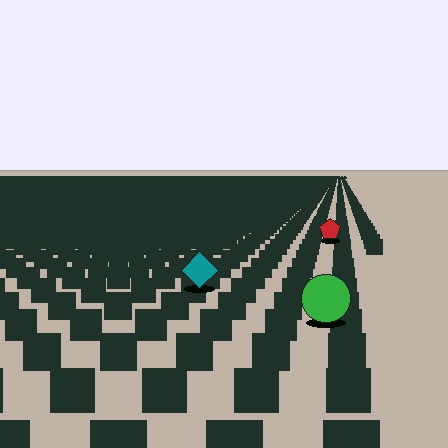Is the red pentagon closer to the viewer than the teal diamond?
No. The teal diamond is closer — you can tell from the texture gradient: the ground texture is coarser near it.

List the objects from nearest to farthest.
From nearest to farthest: the green circle, the teal diamond, the red pentagon.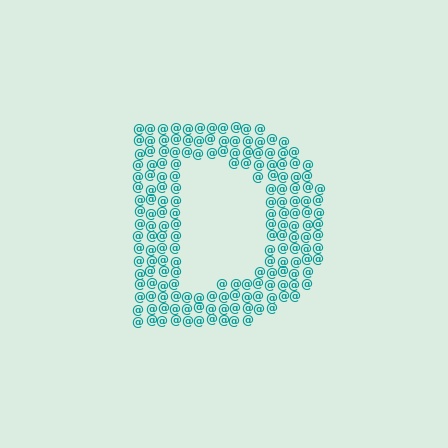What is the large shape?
The large shape is the letter D.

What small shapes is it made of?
It is made of small at signs.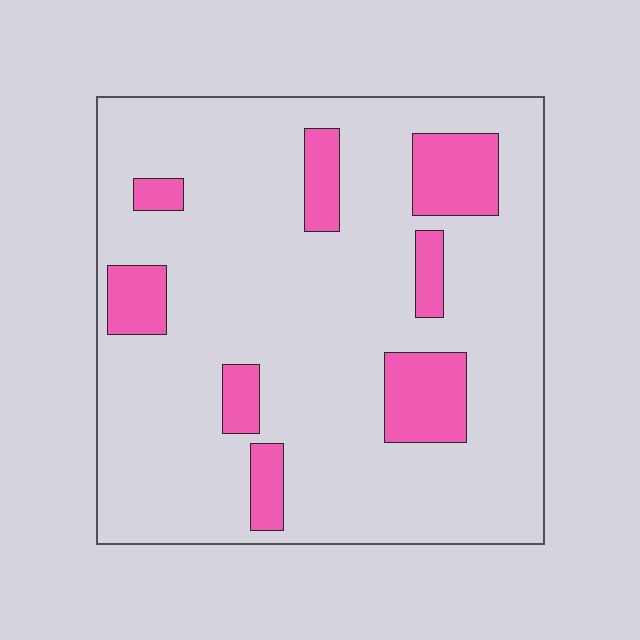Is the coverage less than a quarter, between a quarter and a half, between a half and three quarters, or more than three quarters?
Less than a quarter.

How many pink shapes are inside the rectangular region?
8.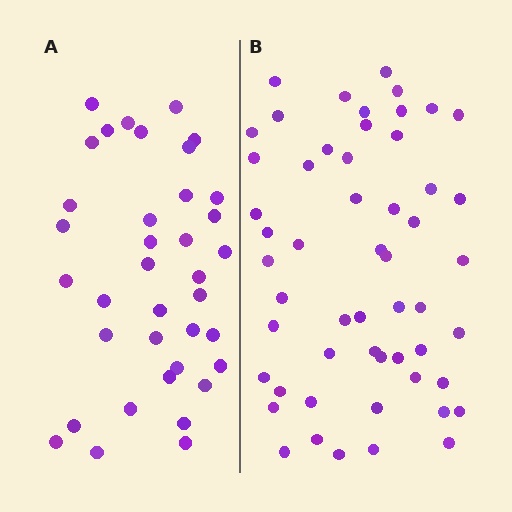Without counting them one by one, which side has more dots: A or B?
Region B (the right region) has more dots.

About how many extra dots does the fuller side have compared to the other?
Region B has approximately 15 more dots than region A.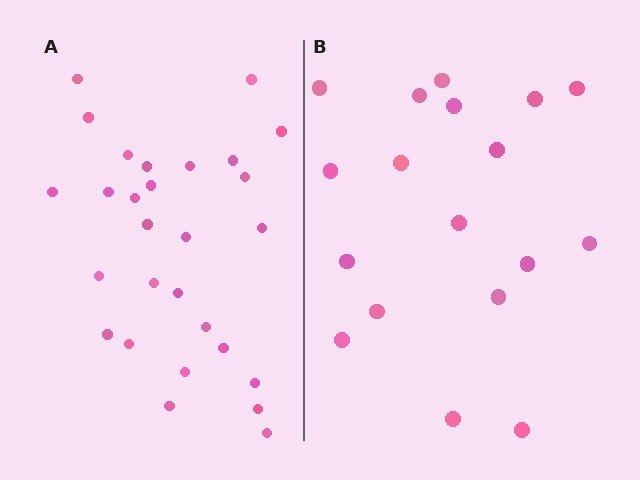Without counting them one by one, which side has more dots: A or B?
Region A (the left region) has more dots.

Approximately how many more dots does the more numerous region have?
Region A has roughly 10 or so more dots than region B.